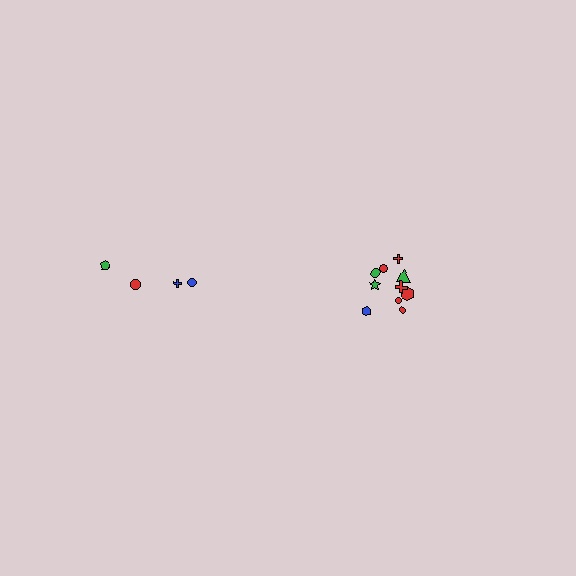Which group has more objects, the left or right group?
The right group.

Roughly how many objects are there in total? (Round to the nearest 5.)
Roughly 15 objects in total.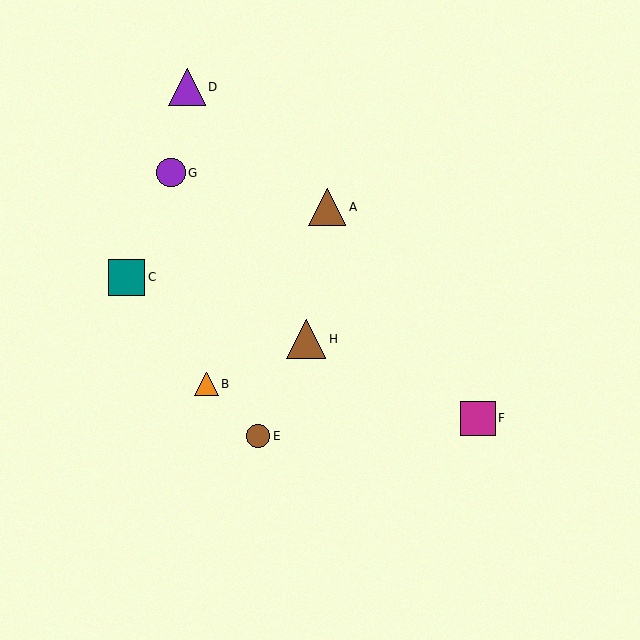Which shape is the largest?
The brown triangle (labeled H) is the largest.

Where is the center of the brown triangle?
The center of the brown triangle is at (327, 207).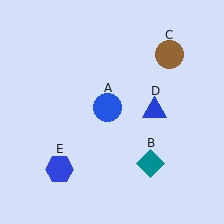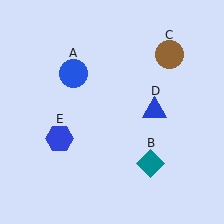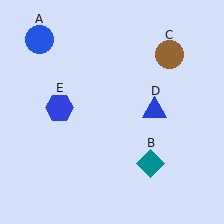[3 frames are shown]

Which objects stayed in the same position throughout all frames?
Teal diamond (object B) and brown circle (object C) and blue triangle (object D) remained stationary.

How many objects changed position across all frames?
2 objects changed position: blue circle (object A), blue hexagon (object E).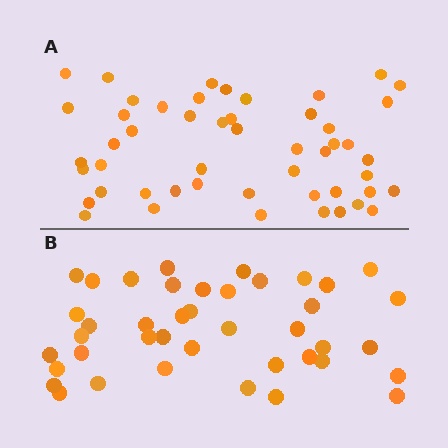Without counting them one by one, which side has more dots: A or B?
Region A (the top region) has more dots.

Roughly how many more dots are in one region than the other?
Region A has roughly 8 or so more dots than region B.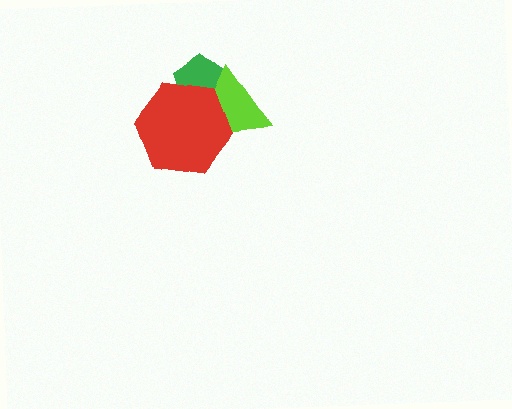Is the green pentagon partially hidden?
Yes, it is partially covered by another shape.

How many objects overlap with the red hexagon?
2 objects overlap with the red hexagon.